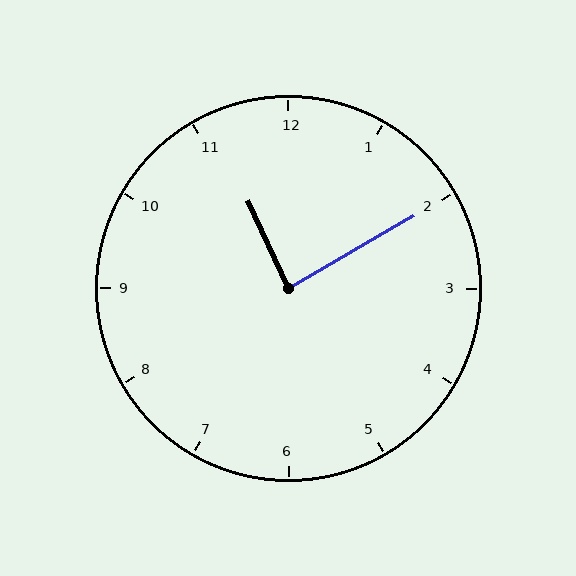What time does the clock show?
11:10.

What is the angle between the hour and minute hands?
Approximately 85 degrees.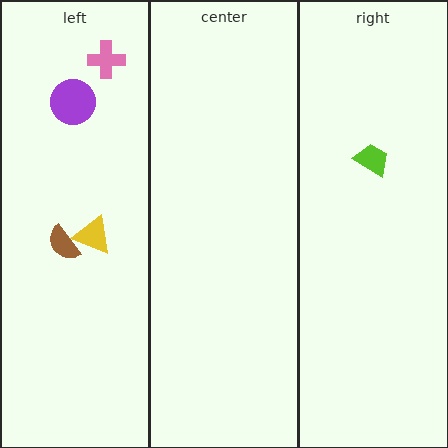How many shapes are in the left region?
4.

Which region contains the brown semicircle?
The left region.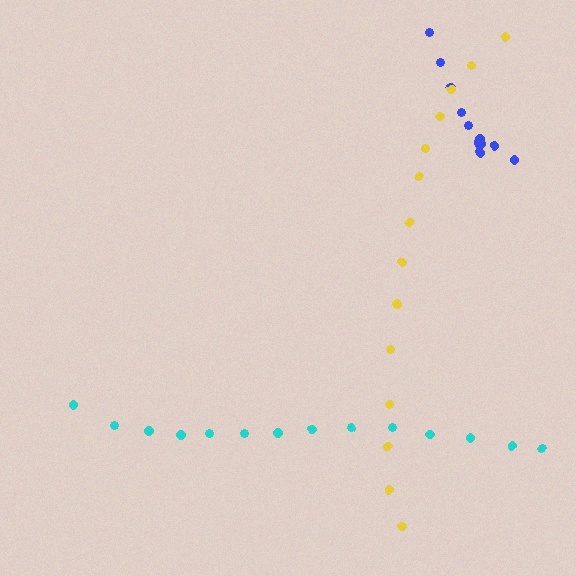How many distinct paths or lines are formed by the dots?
There are 3 distinct paths.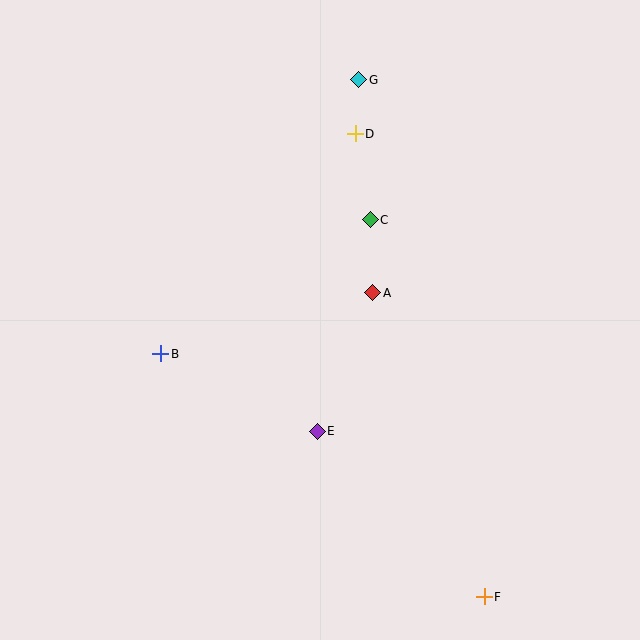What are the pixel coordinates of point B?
Point B is at (161, 354).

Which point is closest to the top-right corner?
Point G is closest to the top-right corner.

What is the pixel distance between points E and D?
The distance between E and D is 300 pixels.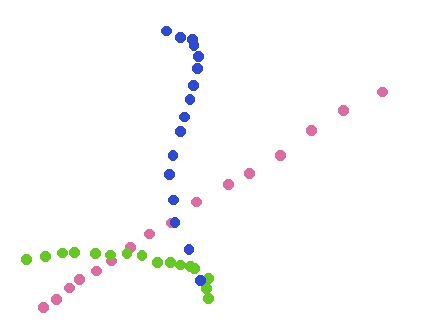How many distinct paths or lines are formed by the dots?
There are 3 distinct paths.